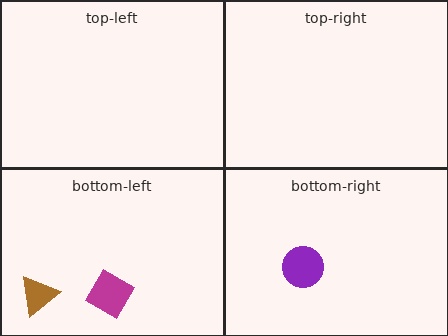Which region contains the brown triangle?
The bottom-left region.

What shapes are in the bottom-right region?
The purple circle.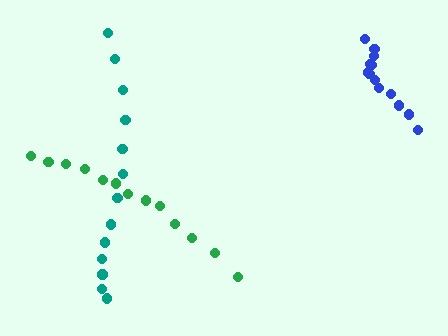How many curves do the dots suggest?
There are 3 distinct paths.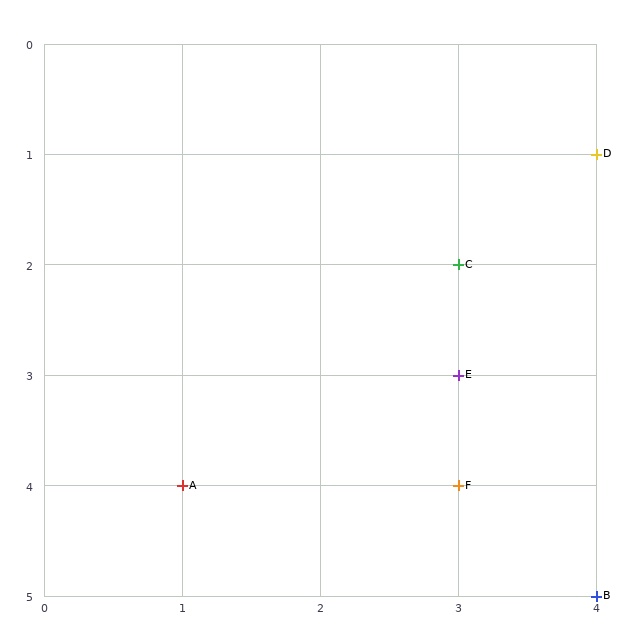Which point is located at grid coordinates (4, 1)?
Point D is at (4, 1).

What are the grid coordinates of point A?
Point A is at grid coordinates (1, 4).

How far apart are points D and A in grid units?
Points D and A are 3 columns and 3 rows apart (about 4.2 grid units diagonally).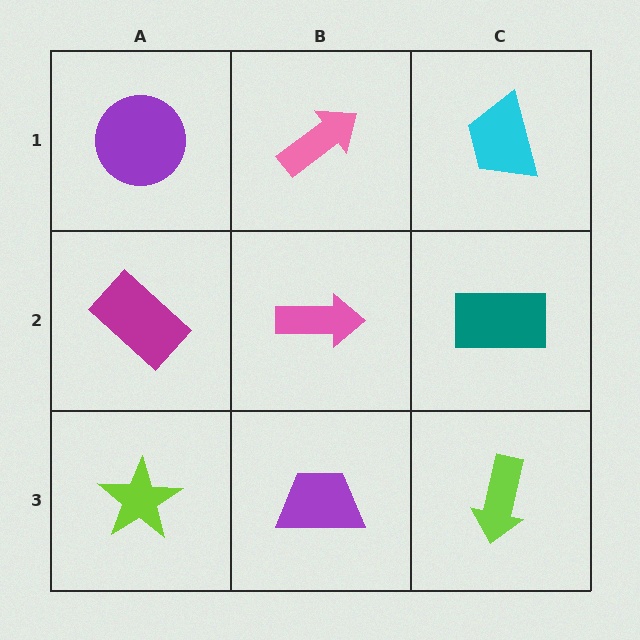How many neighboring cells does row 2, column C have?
3.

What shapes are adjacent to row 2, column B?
A pink arrow (row 1, column B), a purple trapezoid (row 3, column B), a magenta rectangle (row 2, column A), a teal rectangle (row 2, column C).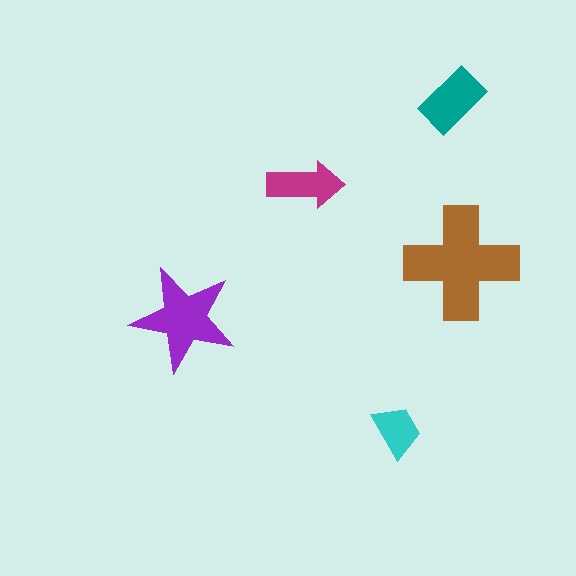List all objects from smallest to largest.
The cyan trapezoid, the magenta arrow, the teal rectangle, the purple star, the brown cross.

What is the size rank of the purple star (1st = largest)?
2nd.